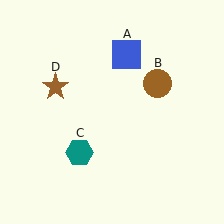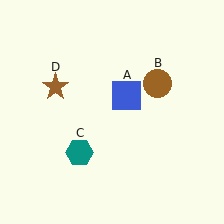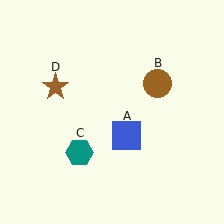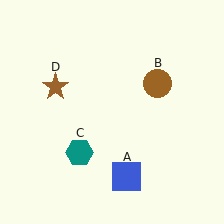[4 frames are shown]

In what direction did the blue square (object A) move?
The blue square (object A) moved down.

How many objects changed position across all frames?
1 object changed position: blue square (object A).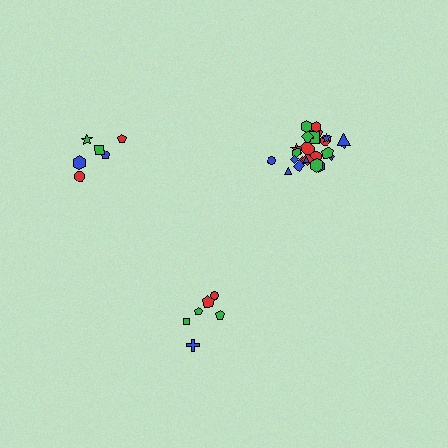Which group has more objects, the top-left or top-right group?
The top-right group.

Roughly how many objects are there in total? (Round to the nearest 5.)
Roughly 35 objects in total.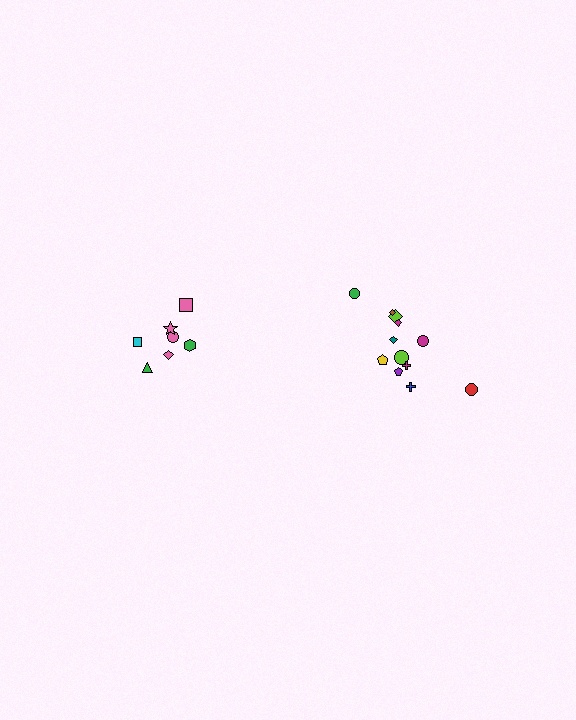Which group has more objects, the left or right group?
The right group.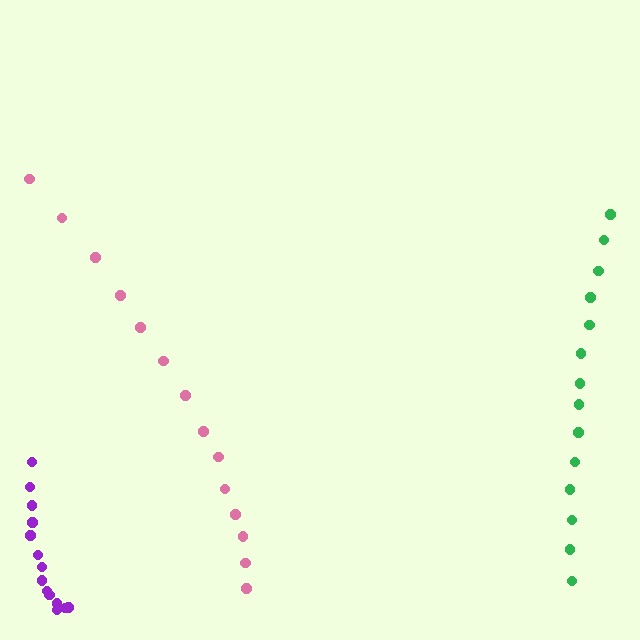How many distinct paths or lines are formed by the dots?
There are 3 distinct paths.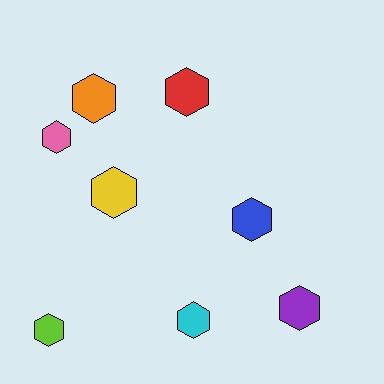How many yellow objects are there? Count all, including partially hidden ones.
There is 1 yellow object.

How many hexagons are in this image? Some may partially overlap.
There are 8 hexagons.